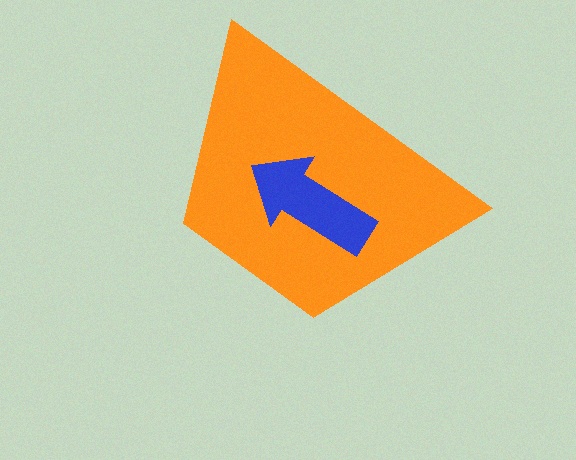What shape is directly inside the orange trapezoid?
The blue arrow.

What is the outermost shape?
The orange trapezoid.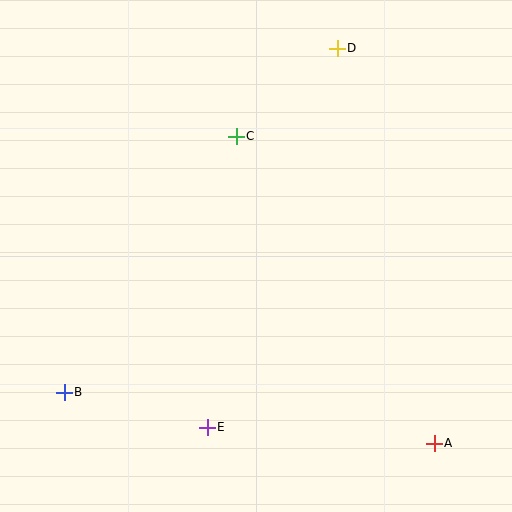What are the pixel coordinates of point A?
Point A is at (434, 443).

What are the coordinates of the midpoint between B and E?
The midpoint between B and E is at (136, 410).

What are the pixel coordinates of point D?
Point D is at (337, 48).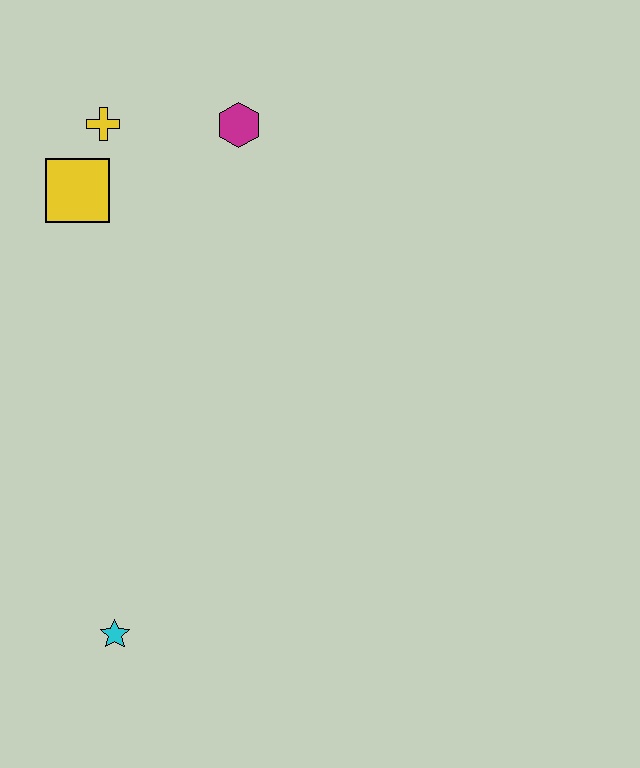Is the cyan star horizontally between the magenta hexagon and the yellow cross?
Yes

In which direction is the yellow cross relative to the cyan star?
The yellow cross is above the cyan star.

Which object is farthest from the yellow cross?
The cyan star is farthest from the yellow cross.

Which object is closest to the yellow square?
The yellow cross is closest to the yellow square.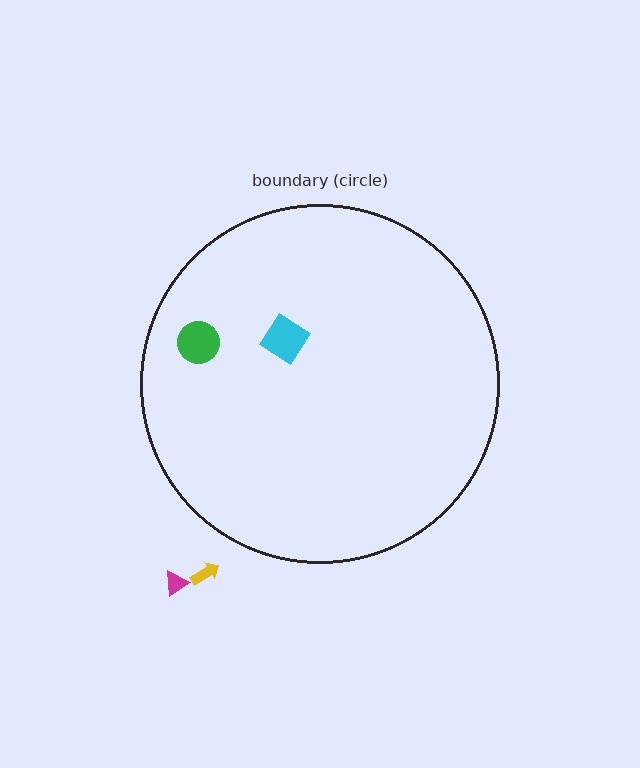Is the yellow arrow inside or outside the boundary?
Outside.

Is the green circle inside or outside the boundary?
Inside.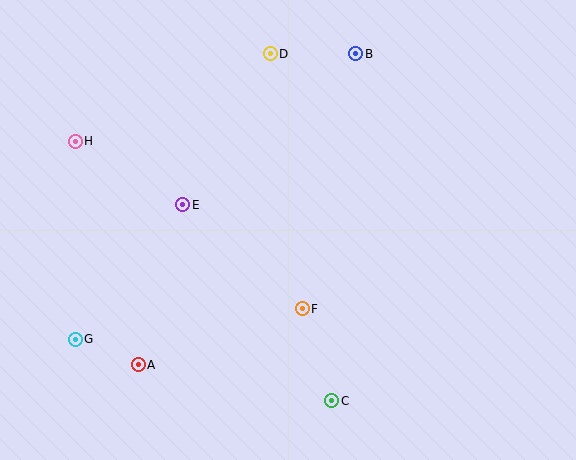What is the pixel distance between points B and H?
The distance between B and H is 294 pixels.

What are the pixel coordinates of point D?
Point D is at (270, 54).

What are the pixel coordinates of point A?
Point A is at (138, 365).